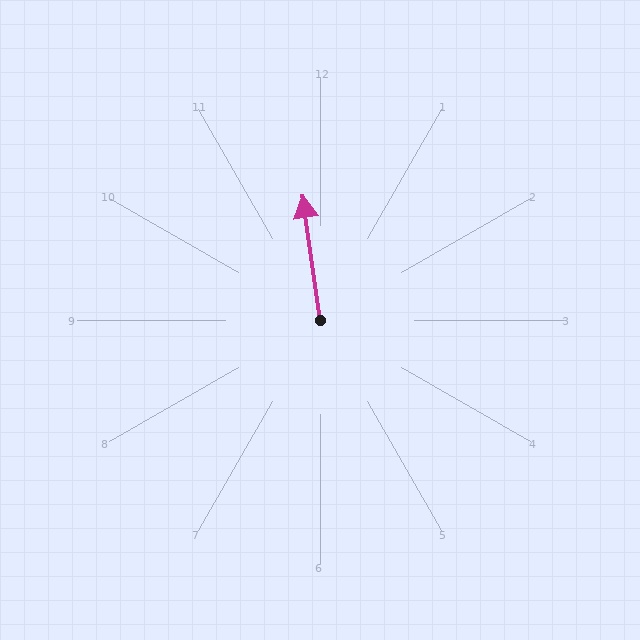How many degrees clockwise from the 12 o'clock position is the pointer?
Approximately 352 degrees.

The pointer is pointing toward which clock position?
Roughly 12 o'clock.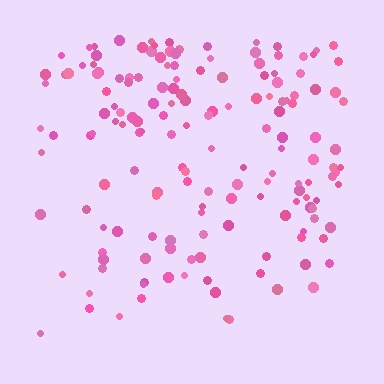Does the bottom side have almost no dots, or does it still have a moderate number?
Still a moderate number, just noticeably fewer than the top.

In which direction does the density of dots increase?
From bottom to top, with the top side densest.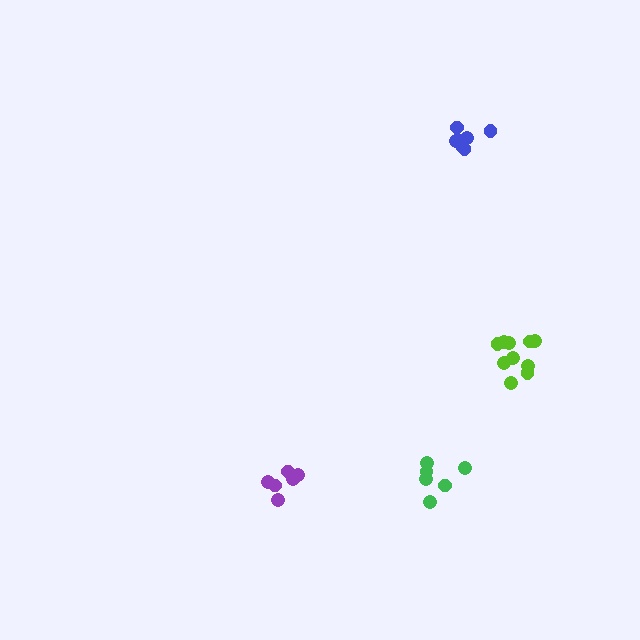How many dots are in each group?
Group 1: 7 dots, Group 2: 6 dots, Group 3: 6 dots, Group 4: 10 dots (29 total).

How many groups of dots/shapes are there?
There are 4 groups.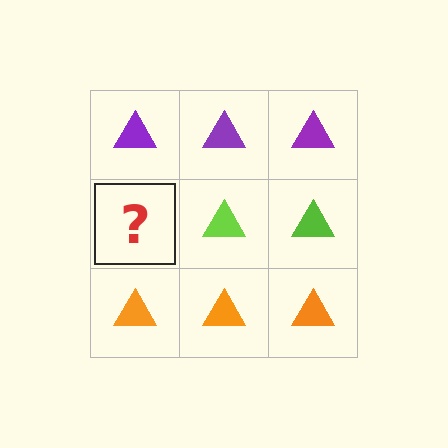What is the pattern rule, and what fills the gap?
The rule is that each row has a consistent color. The gap should be filled with a lime triangle.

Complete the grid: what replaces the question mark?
The question mark should be replaced with a lime triangle.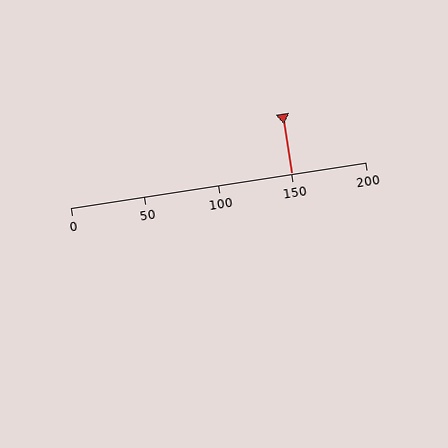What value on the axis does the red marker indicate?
The marker indicates approximately 150.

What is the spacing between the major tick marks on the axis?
The major ticks are spaced 50 apart.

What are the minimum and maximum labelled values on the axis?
The axis runs from 0 to 200.